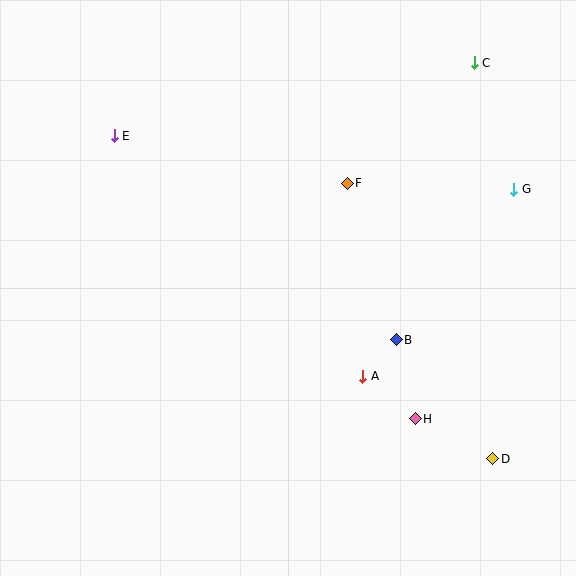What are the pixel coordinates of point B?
Point B is at (396, 340).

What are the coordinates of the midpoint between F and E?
The midpoint between F and E is at (231, 159).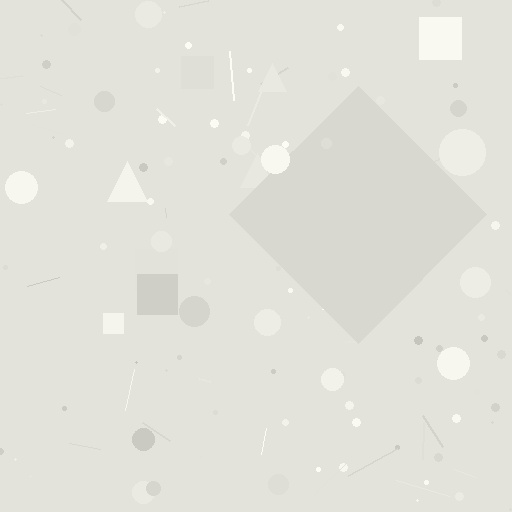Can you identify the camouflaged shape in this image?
The camouflaged shape is a diamond.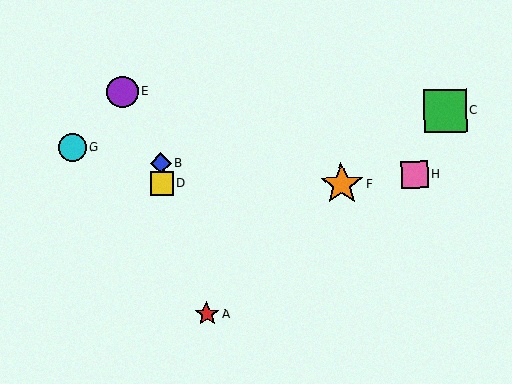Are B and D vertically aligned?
Yes, both are at x≈161.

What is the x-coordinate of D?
Object D is at x≈161.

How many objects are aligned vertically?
2 objects (B, D) are aligned vertically.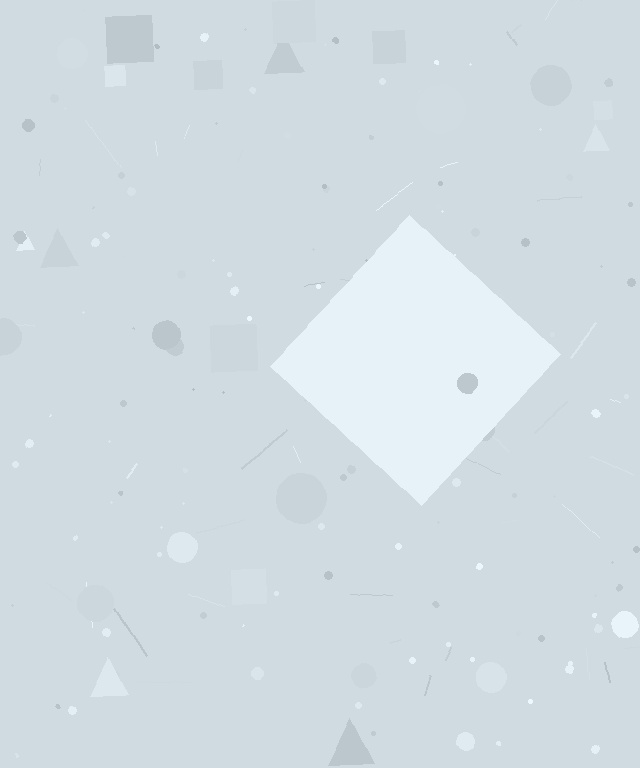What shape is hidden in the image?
A diamond is hidden in the image.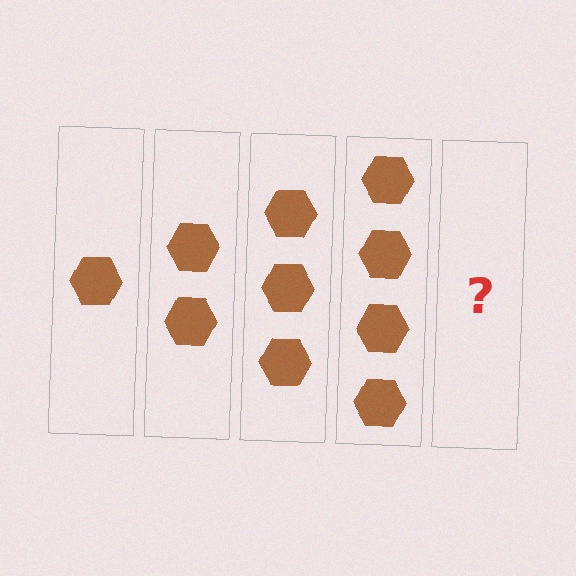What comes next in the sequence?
The next element should be 5 hexagons.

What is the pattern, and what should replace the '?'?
The pattern is that each step adds one more hexagon. The '?' should be 5 hexagons.